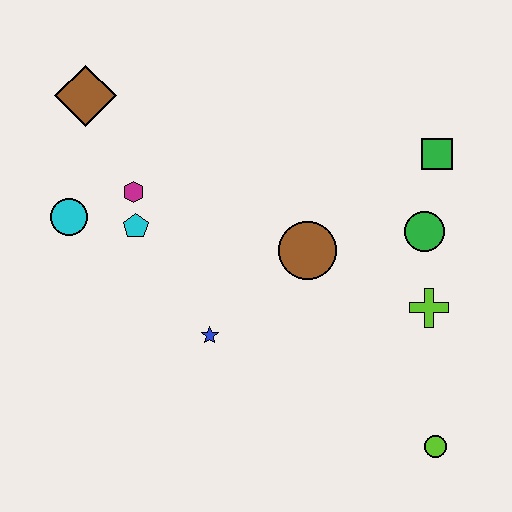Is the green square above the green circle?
Yes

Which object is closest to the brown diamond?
The magenta hexagon is closest to the brown diamond.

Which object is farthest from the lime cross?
The brown diamond is farthest from the lime cross.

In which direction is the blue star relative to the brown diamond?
The blue star is below the brown diamond.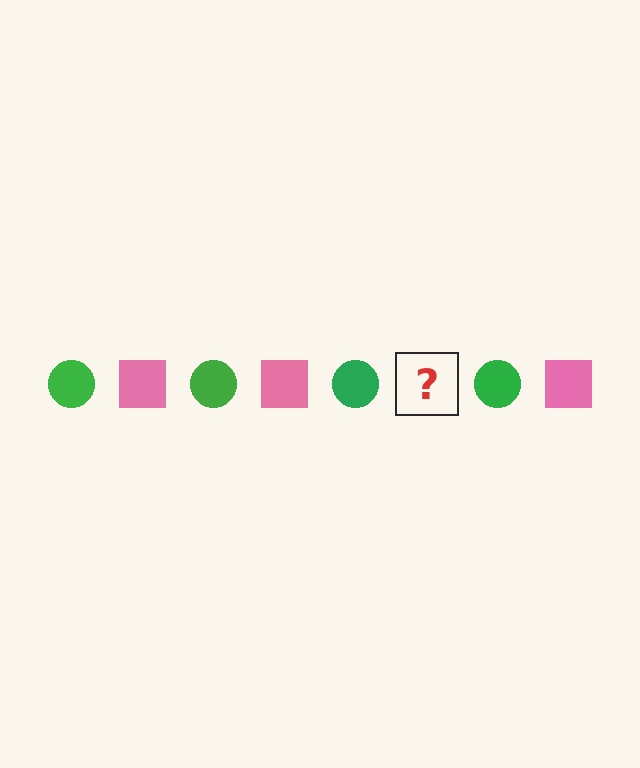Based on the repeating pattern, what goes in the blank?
The blank should be a pink square.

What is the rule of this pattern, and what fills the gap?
The rule is that the pattern alternates between green circle and pink square. The gap should be filled with a pink square.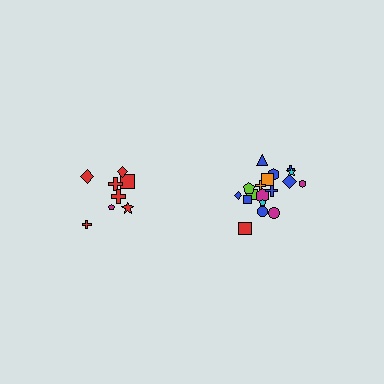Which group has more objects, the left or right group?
The right group.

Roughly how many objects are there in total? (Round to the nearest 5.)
Roughly 25 objects in total.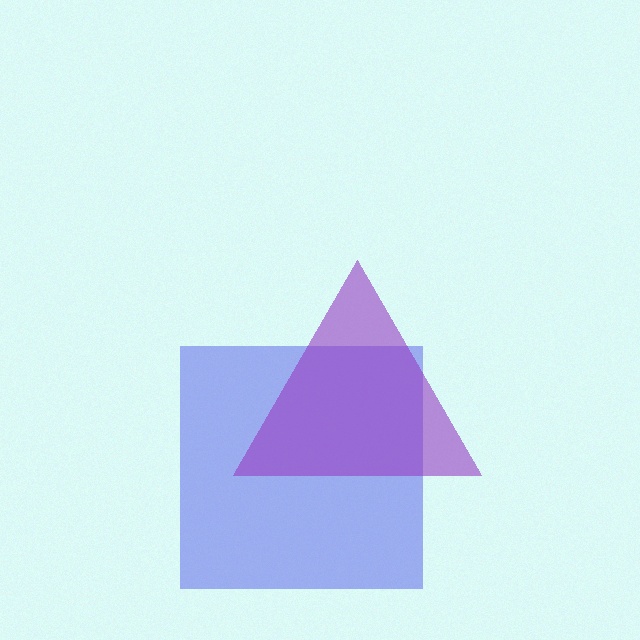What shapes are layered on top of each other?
The layered shapes are: a blue square, a purple triangle.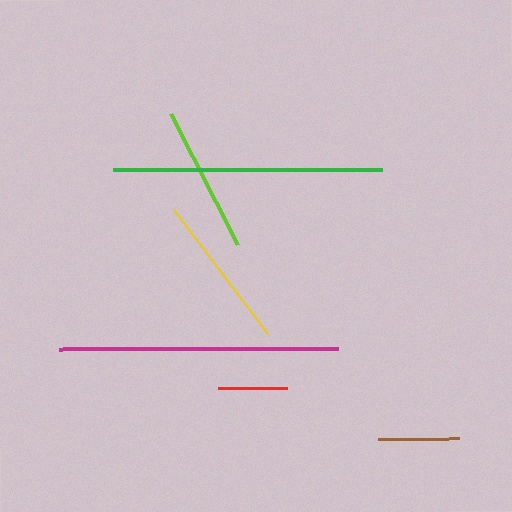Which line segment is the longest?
The magenta line is the longest at approximately 279 pixels.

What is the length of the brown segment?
The brown segment is approximately 80 pixels long.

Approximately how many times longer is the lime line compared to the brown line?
The lime line is approximately 1.8 times the length of the brown line.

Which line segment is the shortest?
The red line is the shortest at approximately 69 pixels.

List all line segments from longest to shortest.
From longest to shortest: magenta, green, yellow, lime, brown, red.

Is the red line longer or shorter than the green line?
The green line is longer than the red line.